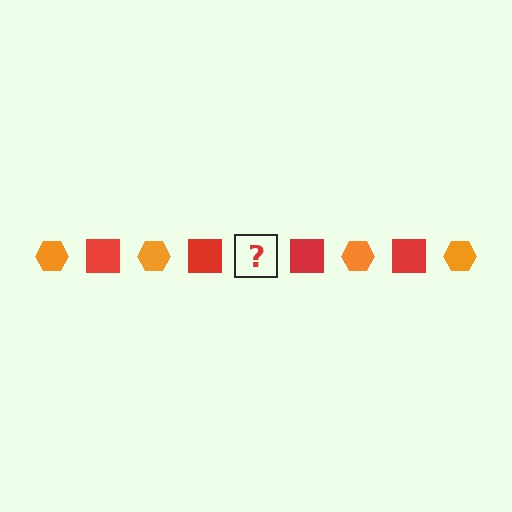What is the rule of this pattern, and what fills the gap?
The rule is that the pattern alternates between orange hexagon and red square. The gap should be filled with an orange hexagon.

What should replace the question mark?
The question mark should be replaced with an orange hexagon.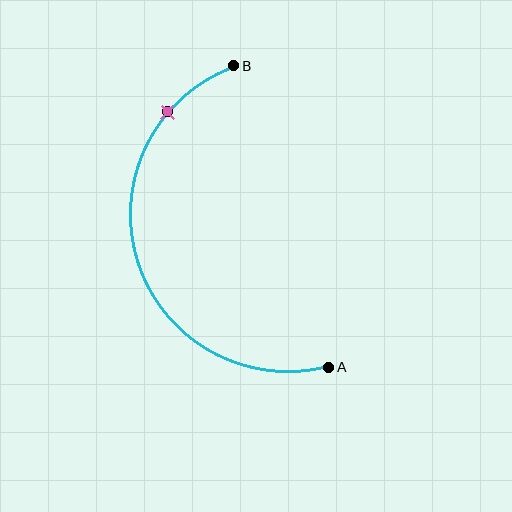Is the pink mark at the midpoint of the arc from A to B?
No. The pink mark lies on the arc but is closer to endpoint B. The arc midpoint would be at the point on the curve equidistant along the arc from both A and B.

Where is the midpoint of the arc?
The arc midpoint is the point on the curve farthest from the straight line joining A and B. It sits to the left of that line.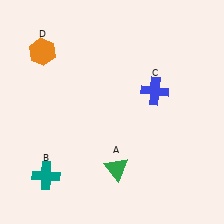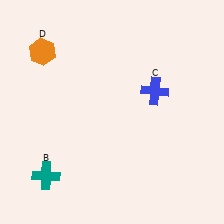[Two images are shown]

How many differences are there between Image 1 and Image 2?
There is 1 difference between the two images.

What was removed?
The green triangle (A) was removed in Image 2.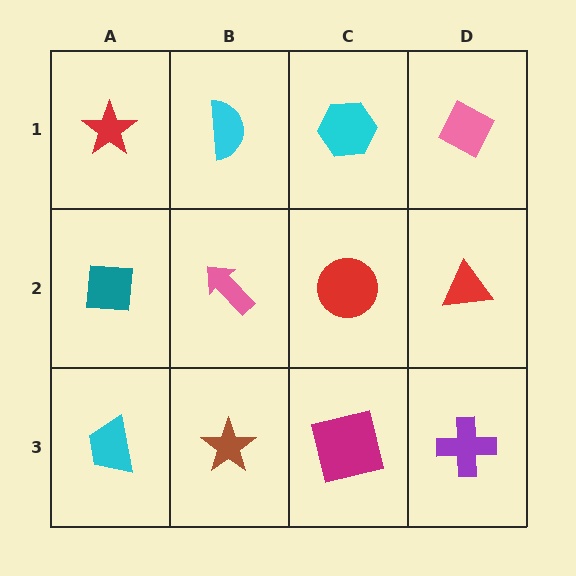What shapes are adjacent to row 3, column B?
A pink arrow (row 2, column B), a cyan trapezoid (row 3, column A), a magenta square (row 3, column C).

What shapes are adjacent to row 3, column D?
A red triangle (row 2, column D), a magenta square (row 3, column C).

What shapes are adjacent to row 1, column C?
A red circle (row 2, column C), a cyan semicircle (row 1, column B), a pink diamond (row 1, column D).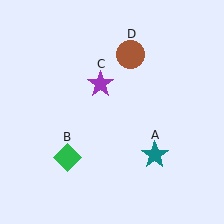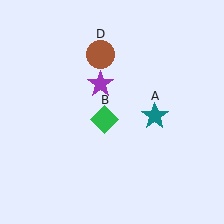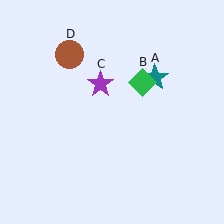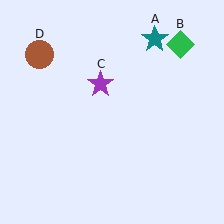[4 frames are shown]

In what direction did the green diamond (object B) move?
The green diamond (object B) moved up and to the right.